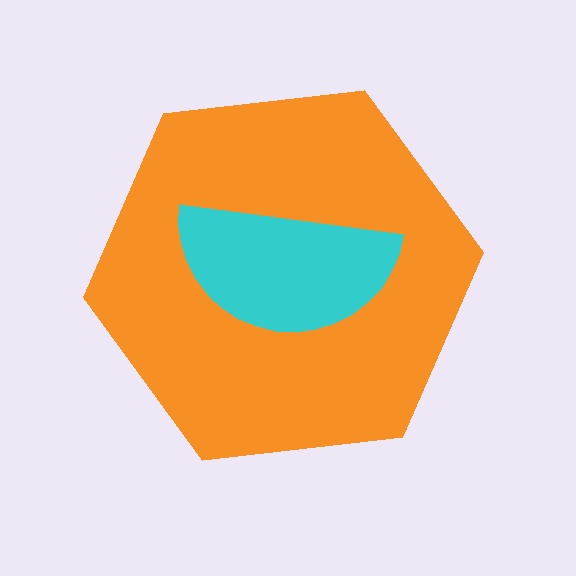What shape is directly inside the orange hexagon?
The cyan semicircle.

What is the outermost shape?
The orange hexagon.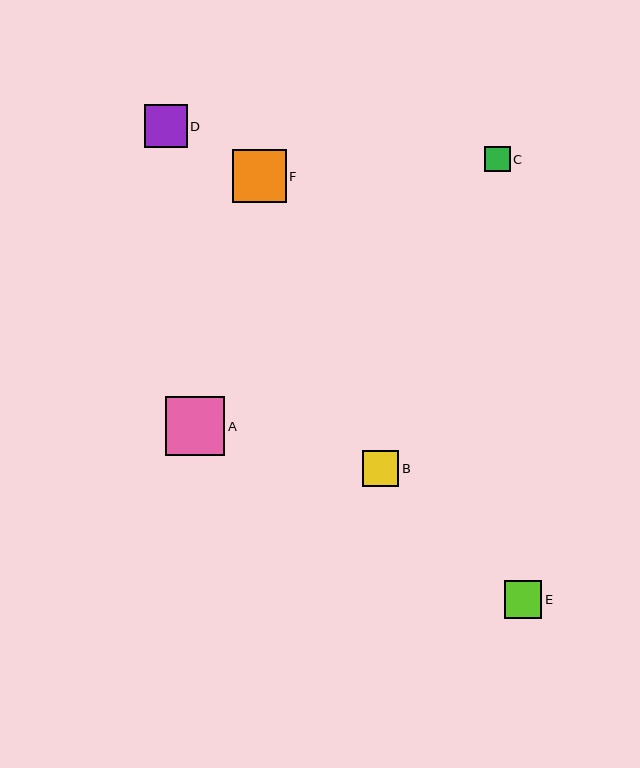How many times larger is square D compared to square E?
Square D is approximately 1.2 times the size of square E.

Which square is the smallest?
Square C is the smallest with a size of approximately 25 pixels.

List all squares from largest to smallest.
From largest to smallest: A, F, D, E, B, C.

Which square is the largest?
Square A is the largest with a size of approximately 59 pixels.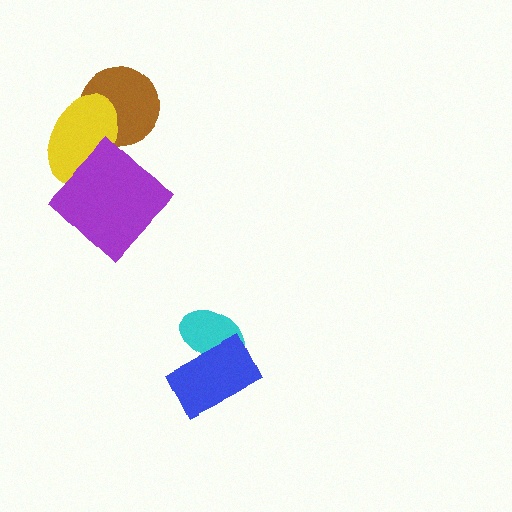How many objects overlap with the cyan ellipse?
1 object overlaps with the cyan ellipse.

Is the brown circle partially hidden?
Yes, it is partially covered by another shape.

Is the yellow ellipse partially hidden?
Yes, it is partially covered by another shape.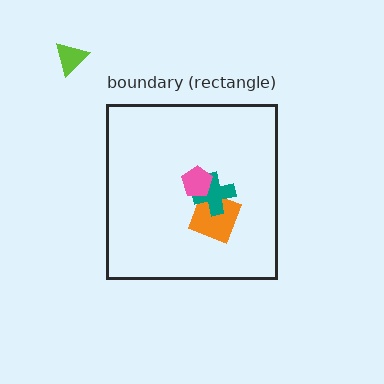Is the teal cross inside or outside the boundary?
Inside.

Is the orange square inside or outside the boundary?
Inside.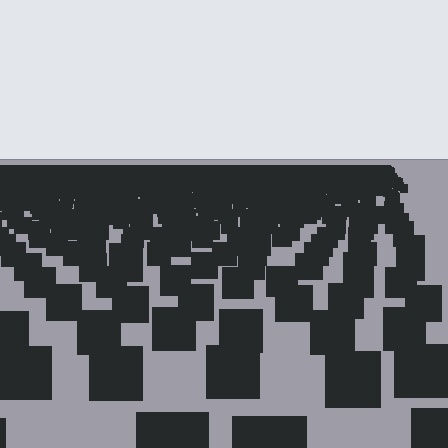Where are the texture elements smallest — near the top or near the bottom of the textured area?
Near the top.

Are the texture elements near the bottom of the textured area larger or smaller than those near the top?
Larger. Near the bottom, elements are closer to the viewer and appear at a bigger on-screen size.